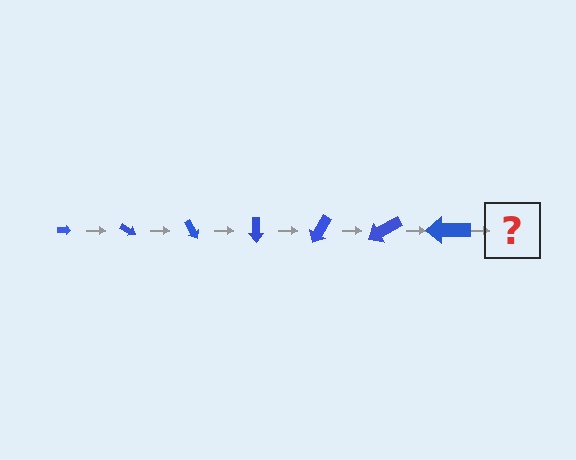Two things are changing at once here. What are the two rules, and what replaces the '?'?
The two rules are that the arrow grows larger each step and it rotates 30 degrees each step. The '?' should be an arrow, larger than the previous one and rotated 210 degrees from the start.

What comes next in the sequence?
The next element should be an arrow, larger than the previous one and rotated 210 degrees from the start.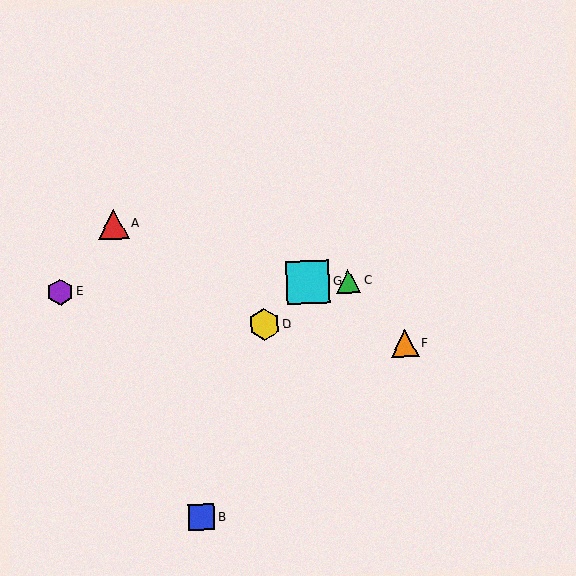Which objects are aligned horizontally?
Objects C, E, G are aligned horizontally.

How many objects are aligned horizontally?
3 objects (C, E, G) are aligned horizontally.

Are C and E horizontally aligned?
Yes, both are at y≈281.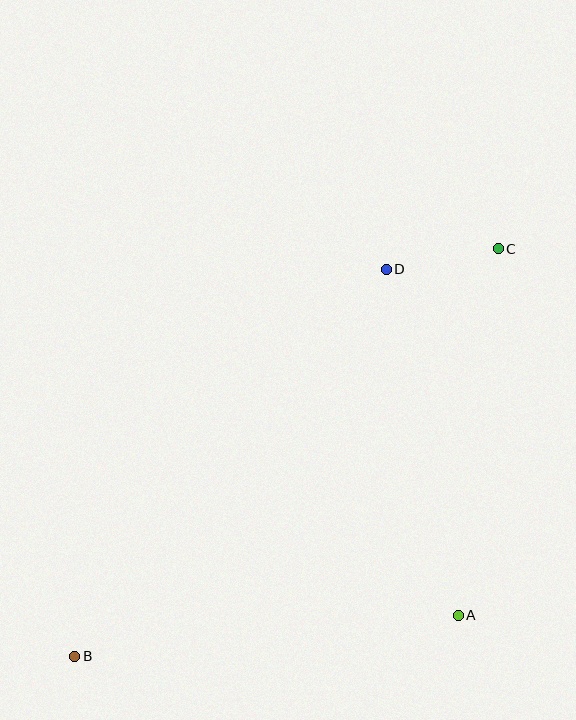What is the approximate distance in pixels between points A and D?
The distance between A and D is approximately 353 pixels.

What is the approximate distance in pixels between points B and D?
The distance between B and D is approximately 496 pixels.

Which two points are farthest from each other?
Points B and C are farthest from each other.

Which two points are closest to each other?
Points C and D are closest to each other.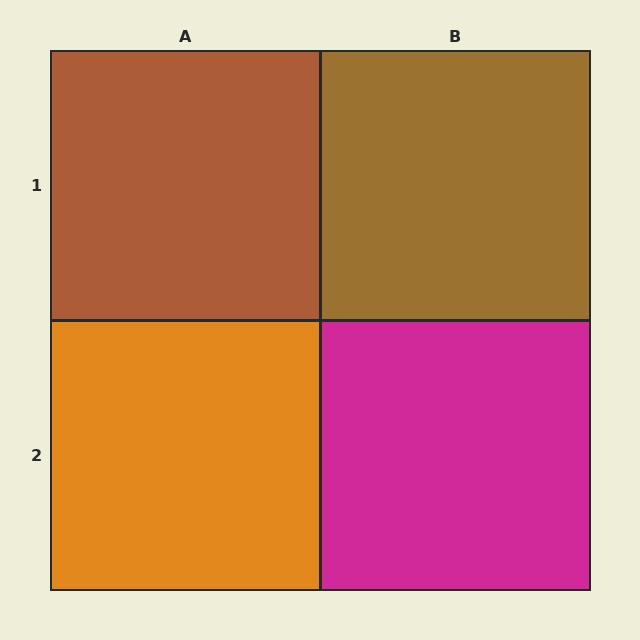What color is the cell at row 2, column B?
Magenta.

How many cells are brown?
2 cells are brown.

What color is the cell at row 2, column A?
Orange.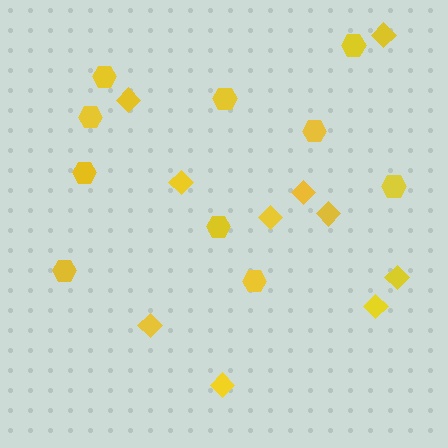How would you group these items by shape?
There are 2 groups: one group of diamonds (10) and one group of hexagons (10).